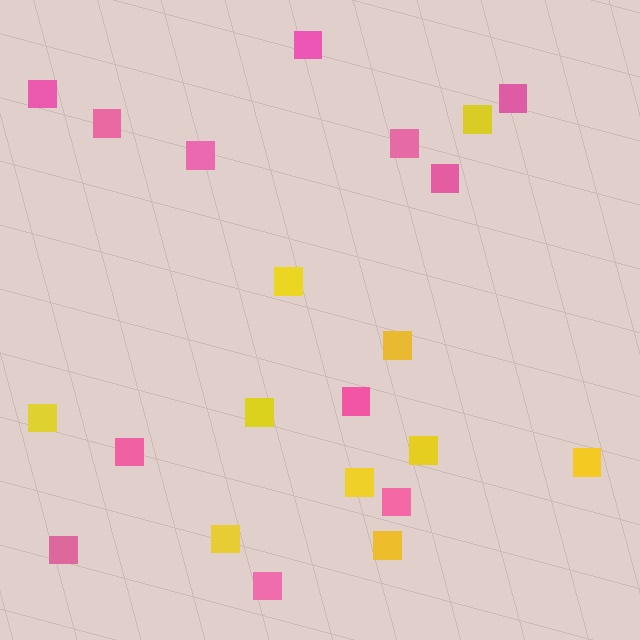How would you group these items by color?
There are 2 groups: one group of yellow squares (10) and one group of pink squares (12).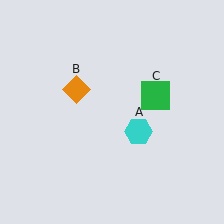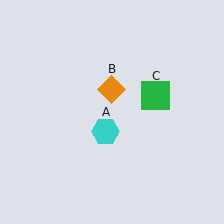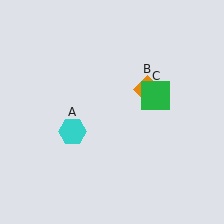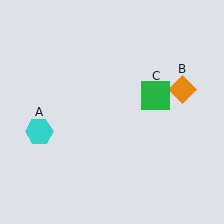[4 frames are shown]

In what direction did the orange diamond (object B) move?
The orange diamond (object B) moved right.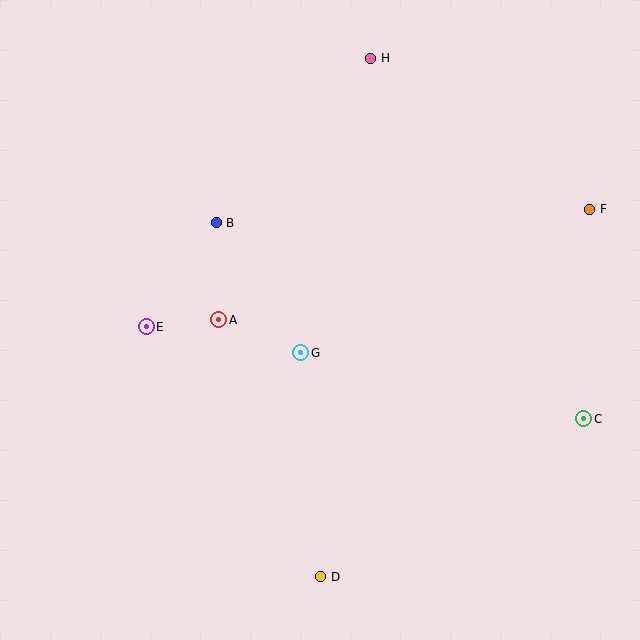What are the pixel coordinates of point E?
Point E is at (146, 327).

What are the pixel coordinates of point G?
Point G is at (301, 353).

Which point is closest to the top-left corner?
Point B is closest to the top-left corner.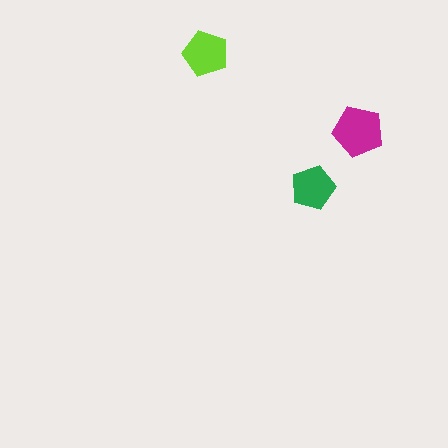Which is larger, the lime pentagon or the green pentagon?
The lime one.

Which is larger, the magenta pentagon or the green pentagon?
The magenta one.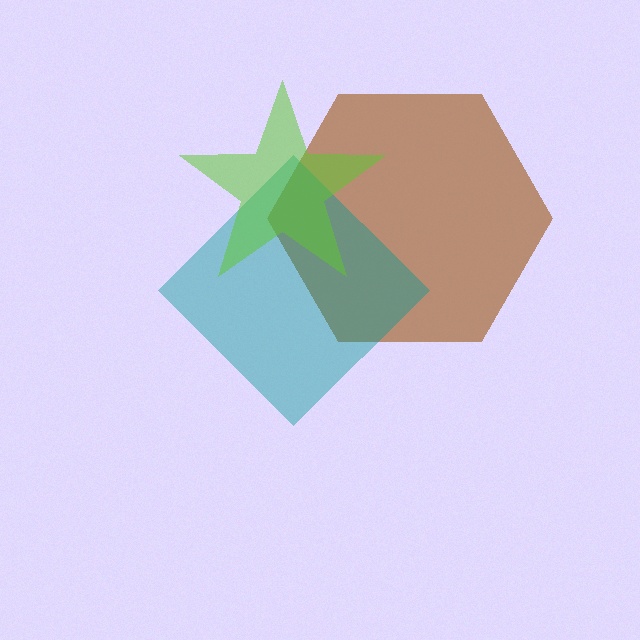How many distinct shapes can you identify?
There are 3 distinct shapes: a brown hexagon, a teal diamond, a lime star.